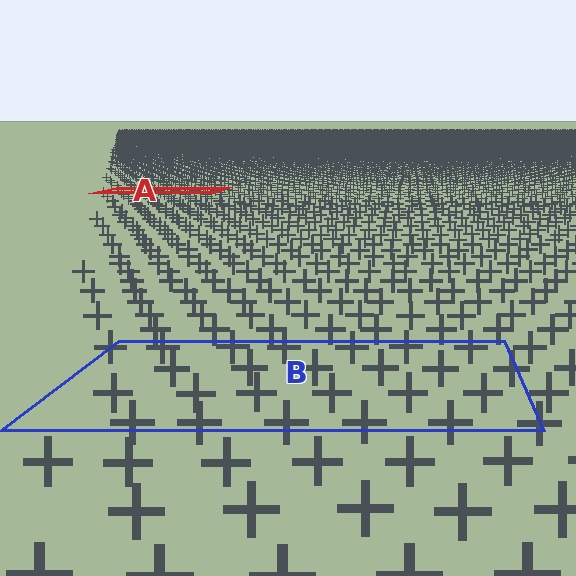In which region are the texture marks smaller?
The texture marks are smaller in region A, because it is farther away.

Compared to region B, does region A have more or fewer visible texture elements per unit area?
Region A has more texture elements per unit area — they are packed more densely because it is farther away.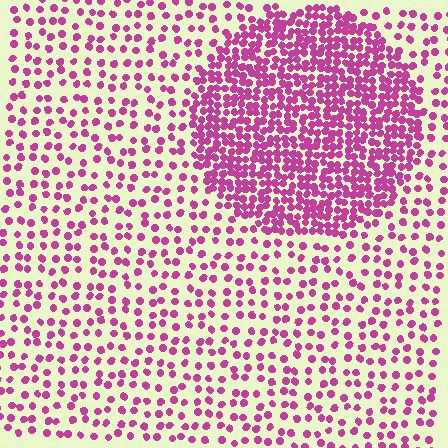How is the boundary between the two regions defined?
The boundary is defined by a change in element density (approximately 2.6x ratio). All elements are the same color, size, and shape.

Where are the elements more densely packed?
The elements are more densely packed inside the circle boundary.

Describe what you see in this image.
The image contains small magenta elements arranged at two different densities. A circle-shaped region is visible where the elements are more densely packed than the surrounding area.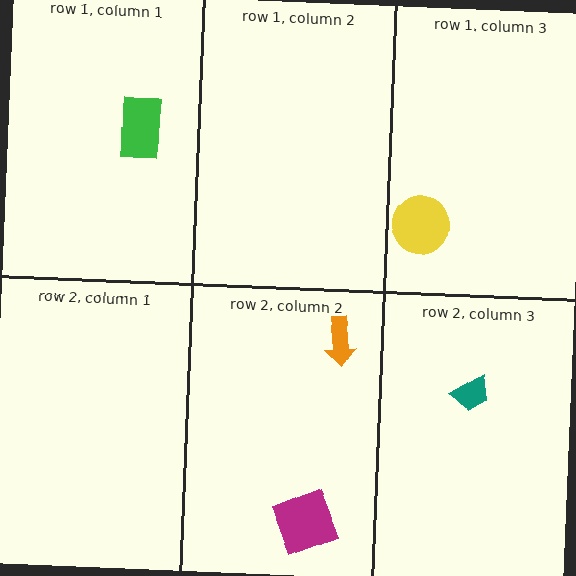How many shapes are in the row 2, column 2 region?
2.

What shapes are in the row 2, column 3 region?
The teal trapezoid.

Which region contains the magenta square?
The row 2, column 2 region.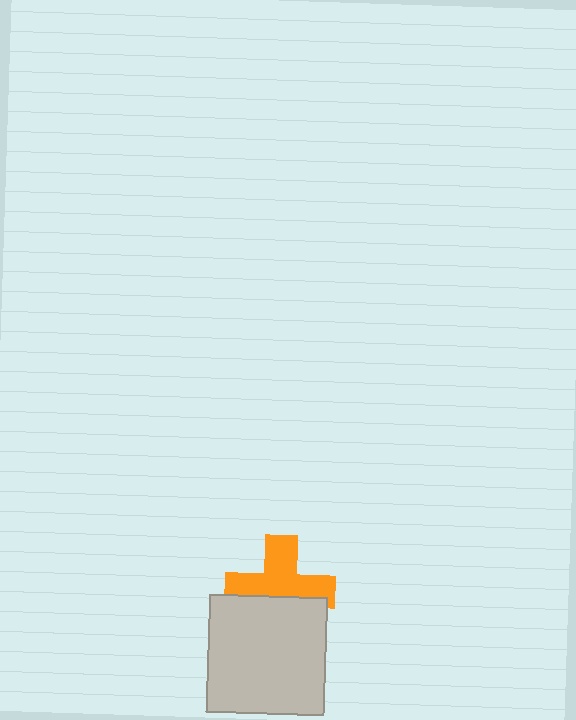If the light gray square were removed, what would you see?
You would see the complete orange cross.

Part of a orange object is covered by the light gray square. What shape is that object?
It is a cross.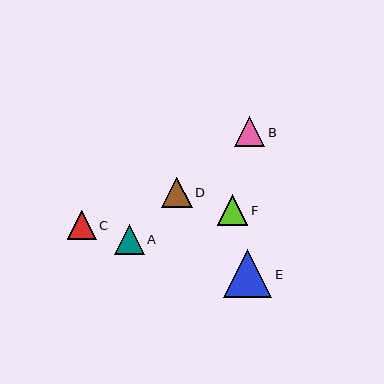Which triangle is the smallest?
Triangle C is the smallest with a size of approximately 29 pixels.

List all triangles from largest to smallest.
From largest to smallest: E, F, D, B, A, C.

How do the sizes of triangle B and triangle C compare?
Triangle B and triangle C are approximately the same size.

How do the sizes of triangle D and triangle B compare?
Triangle D and triangle B are approximately the same size.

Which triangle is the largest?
Triangle E is the largest with a size of approximately 48 pixels.